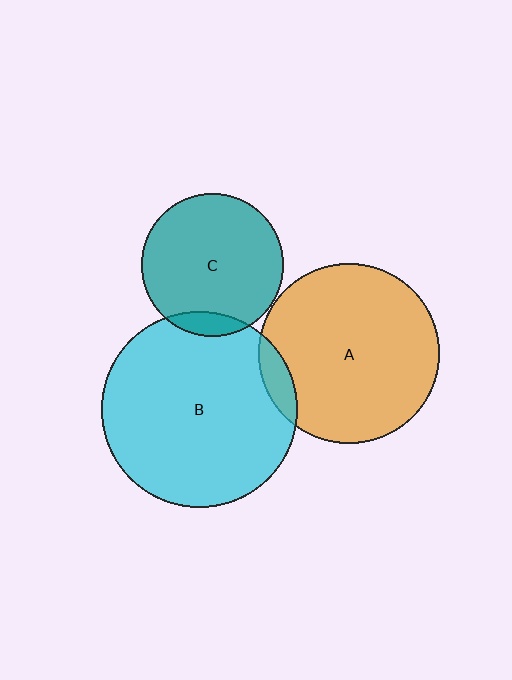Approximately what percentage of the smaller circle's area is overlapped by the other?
Approximately 5%.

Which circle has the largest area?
Circle B (cyan).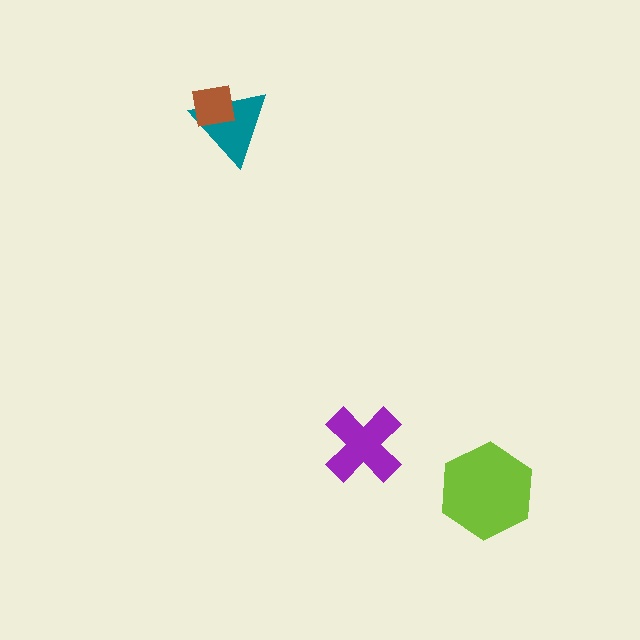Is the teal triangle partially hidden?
Yes, it is partially covered by another shape.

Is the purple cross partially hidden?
No, no other shape covers it.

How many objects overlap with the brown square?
1 object overlaps with the brown square.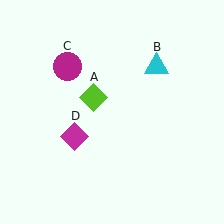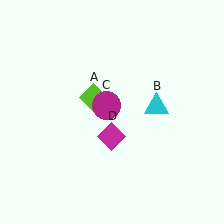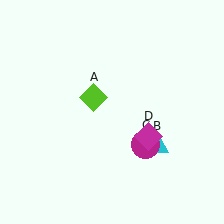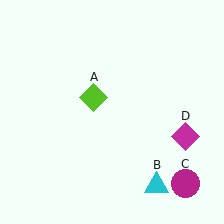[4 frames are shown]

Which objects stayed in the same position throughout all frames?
Lime diamond (object A) remained stationary.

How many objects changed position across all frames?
3 objects changed position: cyan triangle (object B), magenta circle (object C), magenta diamond (object D).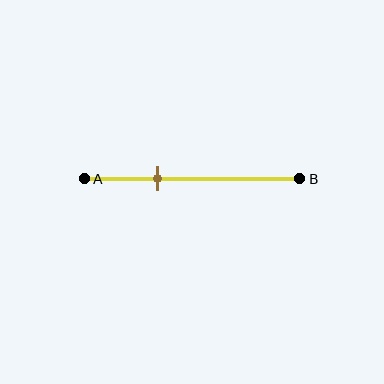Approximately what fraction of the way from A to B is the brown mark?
The brown mark is approximately 35% of the way from A to B.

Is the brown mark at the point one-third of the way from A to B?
Yes, the mark is approximately at the one-third point.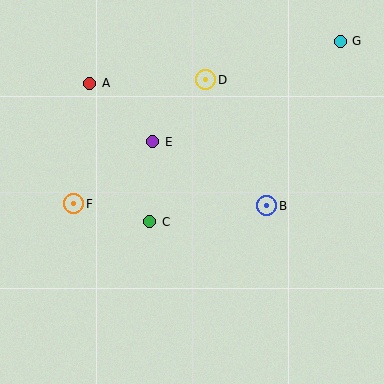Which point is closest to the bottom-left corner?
Point F is closest to the bottom-left corner.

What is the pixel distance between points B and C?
The distance between B and C is 118 pixels.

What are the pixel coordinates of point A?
Point A is at (90, 83).